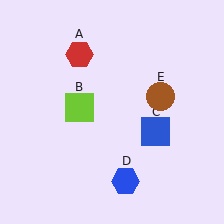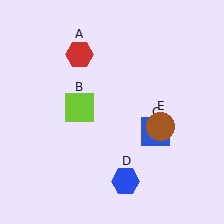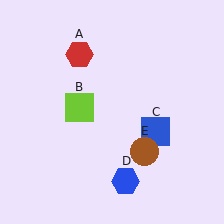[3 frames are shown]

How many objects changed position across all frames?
1 object changed position: brown circle (object E).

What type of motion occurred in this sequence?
The brown circle (object E) rotated clockwise around the center of the scene.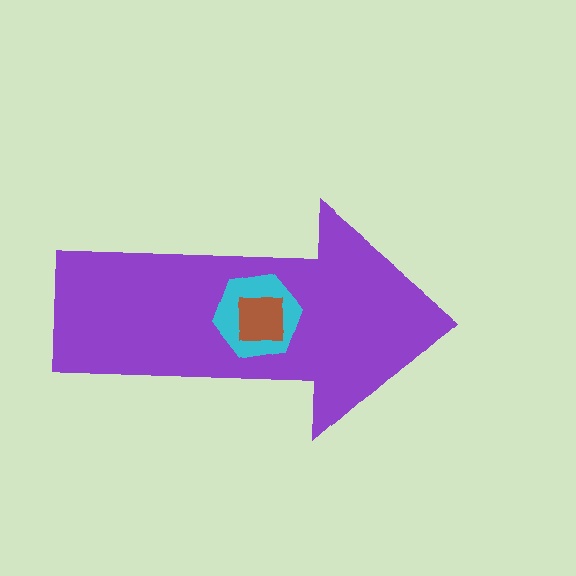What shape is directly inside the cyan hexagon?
The brown square.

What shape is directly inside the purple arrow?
The cyan hexagon.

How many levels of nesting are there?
3.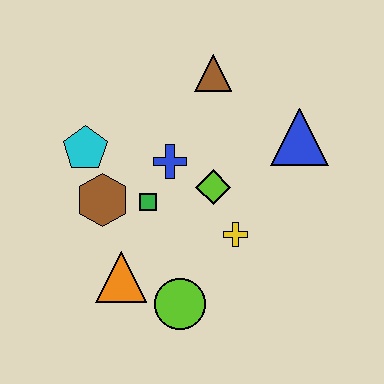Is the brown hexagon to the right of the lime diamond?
No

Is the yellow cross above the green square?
No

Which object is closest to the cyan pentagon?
The brown hexagon is closest to the cyan pentagon.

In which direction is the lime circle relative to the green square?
The lime circle is below the green square.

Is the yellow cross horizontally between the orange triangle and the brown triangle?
No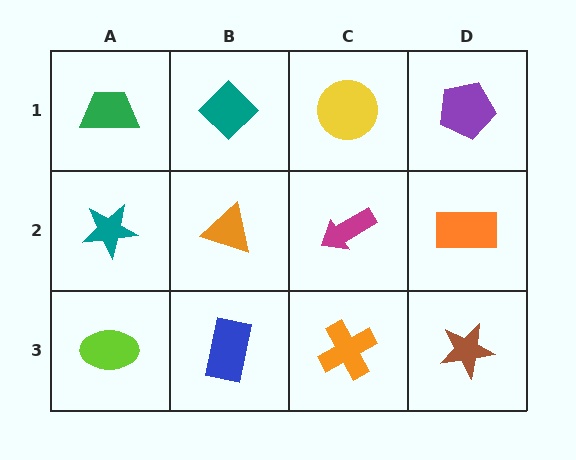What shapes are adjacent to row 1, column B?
An orange triangle (row 2, column B), a green trapezoid (row 1, column A), a yellow circle (row 1, column C).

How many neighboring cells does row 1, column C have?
3.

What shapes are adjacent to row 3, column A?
A teal star (row 2, column A), a blue rectangle (row 3, column B).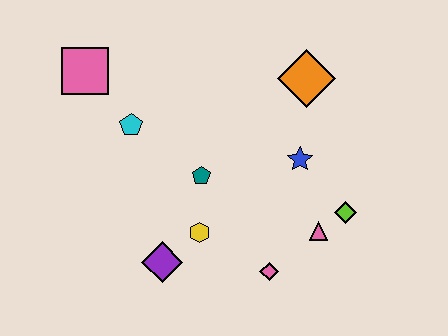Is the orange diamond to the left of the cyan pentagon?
No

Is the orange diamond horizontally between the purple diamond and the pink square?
No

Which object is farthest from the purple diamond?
The orange diamond is farthest from the purple diamond.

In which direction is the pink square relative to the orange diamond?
The pink square is to the left of the orange diamond.